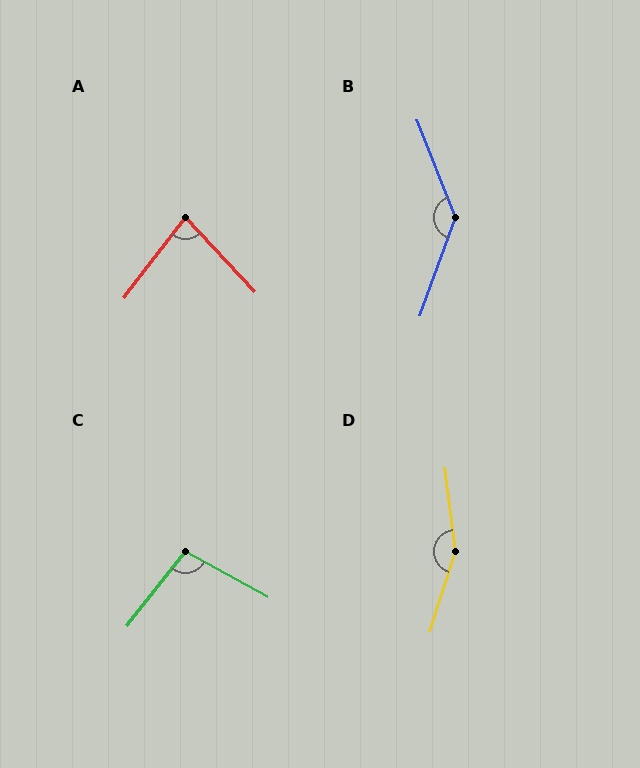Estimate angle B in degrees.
Approximately 139 degrees.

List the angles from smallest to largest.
A (80°), C (99°), B (139°), D (155°).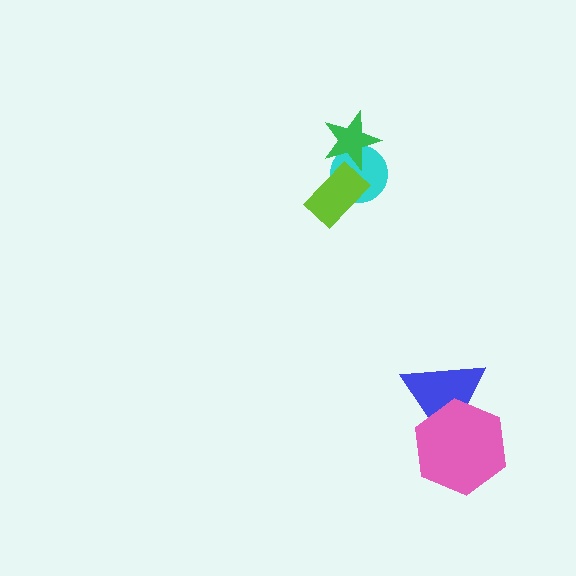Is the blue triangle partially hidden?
Yes, it is partially covered by another shape.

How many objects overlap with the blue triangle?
1 object overlaps with the blue triangle.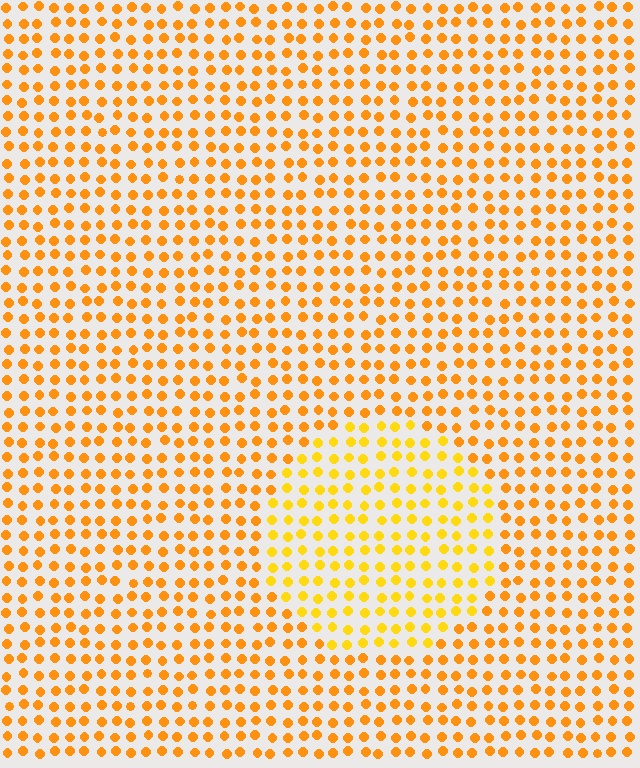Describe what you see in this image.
The image is filled with small orange elements in a uniform arrangement. A circle-shaped region is visible where the elements are tinted to a slightly different hue, forming a subtle color boundary.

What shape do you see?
I see a circle.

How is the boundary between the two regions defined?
The boundary is defined purely by a slight shift in hue (about 18 degrees). Spacing, size, and orientation are identical on both sides.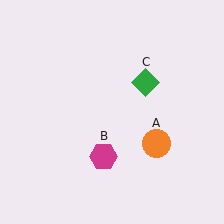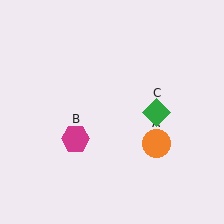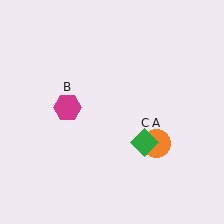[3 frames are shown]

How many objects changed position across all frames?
2 objects changed position: magenta hexagon (object B), green diamond (object C).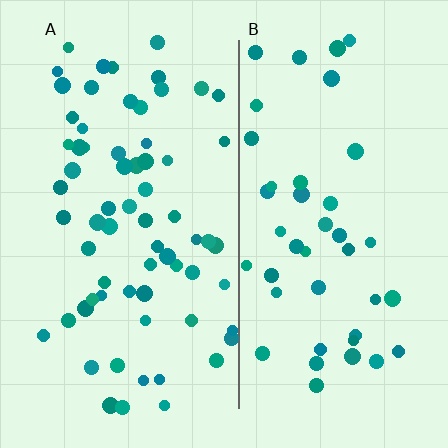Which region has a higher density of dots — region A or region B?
A (the left).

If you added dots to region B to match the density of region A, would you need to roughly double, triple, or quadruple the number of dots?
Approximately double.